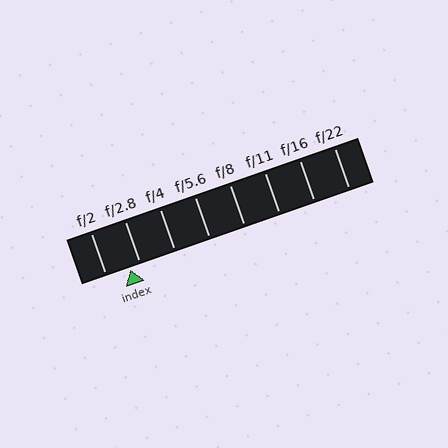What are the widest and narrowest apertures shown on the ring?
The widest aperture shown is f/2 and the narrowest is f/22.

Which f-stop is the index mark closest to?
The index mark is closest to f/2.8.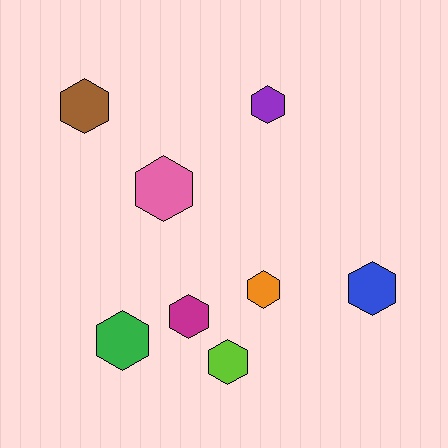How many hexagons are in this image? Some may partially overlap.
There are 8 hexagons.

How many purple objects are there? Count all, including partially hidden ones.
There is 1 purple object.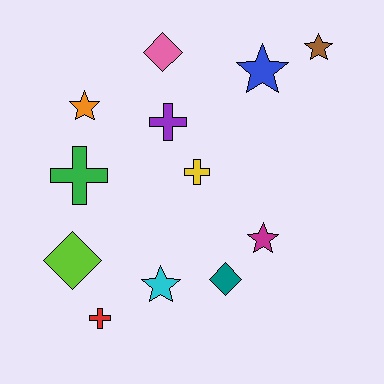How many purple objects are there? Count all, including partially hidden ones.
There is 1 purple object.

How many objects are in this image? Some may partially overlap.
There are 12 objects.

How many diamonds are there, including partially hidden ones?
There are 3 diamonds.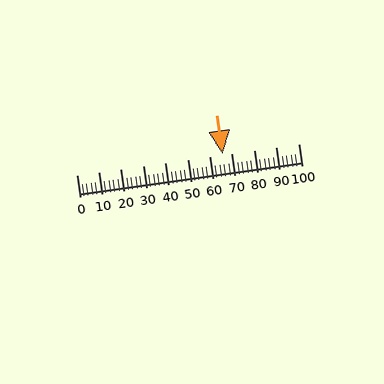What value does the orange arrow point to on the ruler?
The orange arrow points to approximately 66.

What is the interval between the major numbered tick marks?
The major tick marks are spaced 10 units apart.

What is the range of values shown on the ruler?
The ruler shows values from 0 to 100.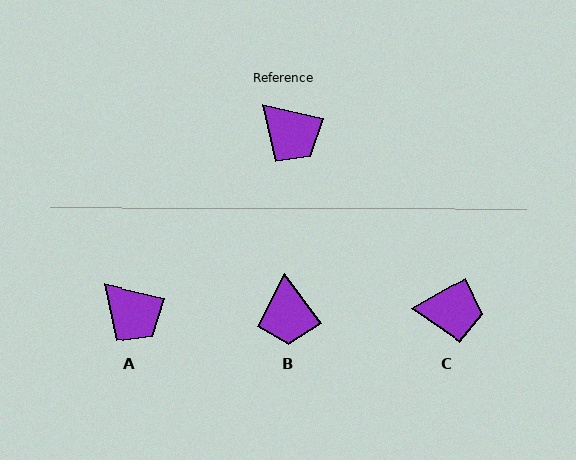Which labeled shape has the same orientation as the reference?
A.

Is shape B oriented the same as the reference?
No, it is off by about 39 degrees.